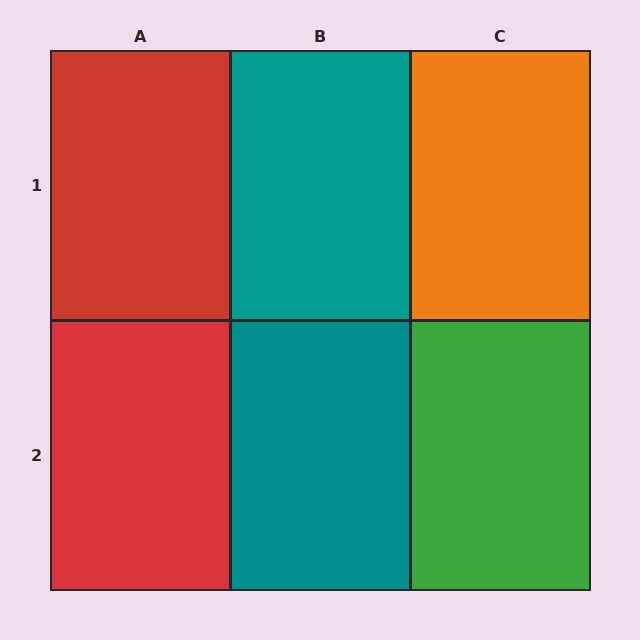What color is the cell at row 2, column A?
Red.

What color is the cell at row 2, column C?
Green.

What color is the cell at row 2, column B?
Teal.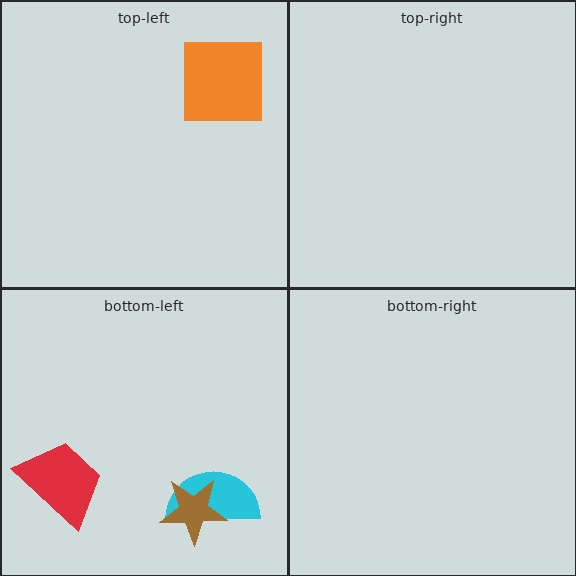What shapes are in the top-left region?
The orange square.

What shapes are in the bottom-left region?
The red trapezoid, the cyan semicircle, the brown star.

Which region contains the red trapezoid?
The bottom-left region.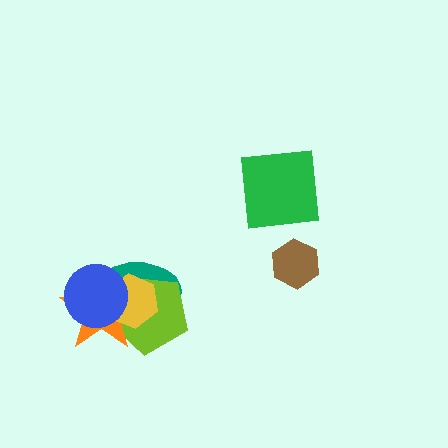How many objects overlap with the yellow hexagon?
4 objects overlap with the yellow hexagon.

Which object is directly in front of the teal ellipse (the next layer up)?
The lime pentagon is directly in front of the teal ellipse.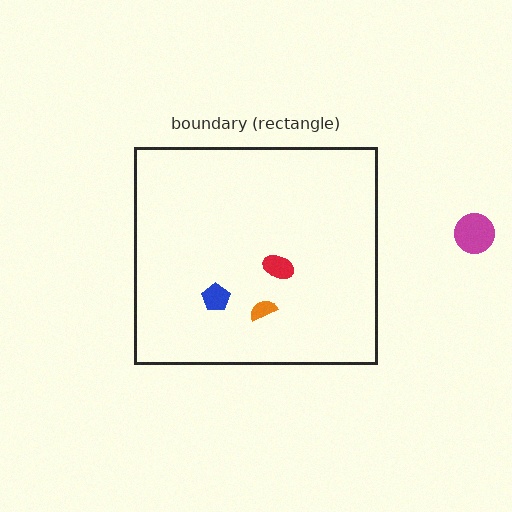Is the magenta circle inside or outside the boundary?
Outside.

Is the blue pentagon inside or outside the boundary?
Inside.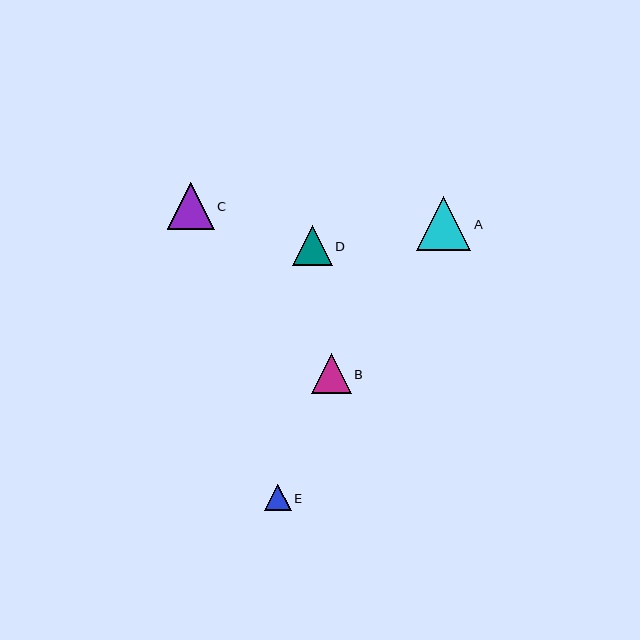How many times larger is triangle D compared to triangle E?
Triangle D is approximately 1.5 times the size of triangle E.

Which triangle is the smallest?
Triangle E is the smallest with a size of approximately 27 pixels.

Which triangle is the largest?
Triangle A is the largest with a size of approximately 54 pixels.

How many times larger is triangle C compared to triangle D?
Triangle C is approximately 1.2 times the size of triangle D.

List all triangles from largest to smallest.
From largest to smallest: A, C, D, B, E.